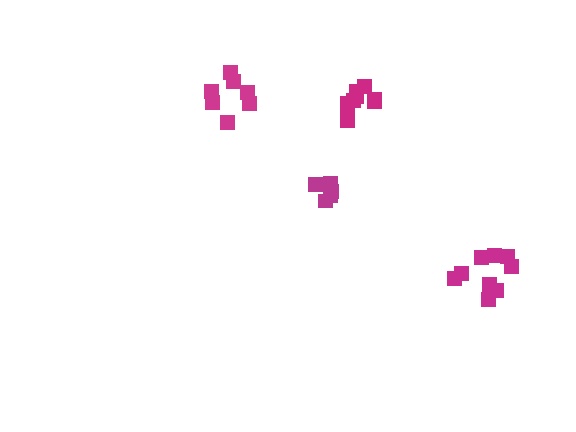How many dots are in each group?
Group 1: 5 dots, Group 2: 9 dots, Group 3: 7 dots, Group 4: 9 dots (30 total).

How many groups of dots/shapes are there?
There are 4 groups.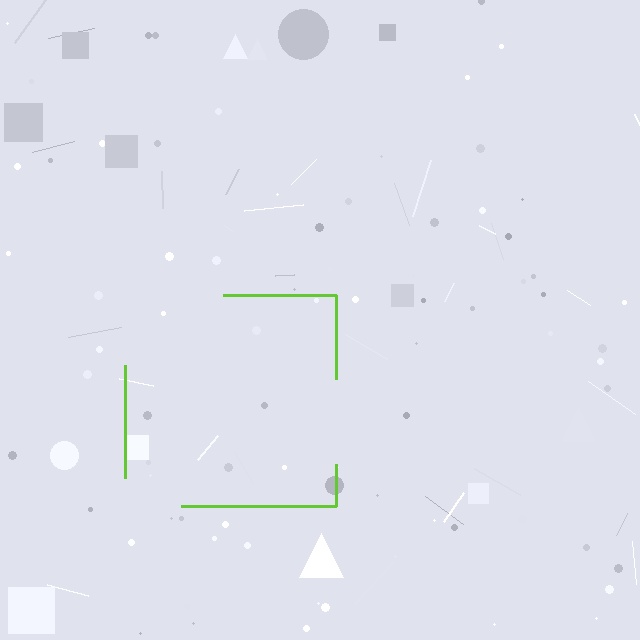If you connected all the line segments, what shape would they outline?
They would outline a square.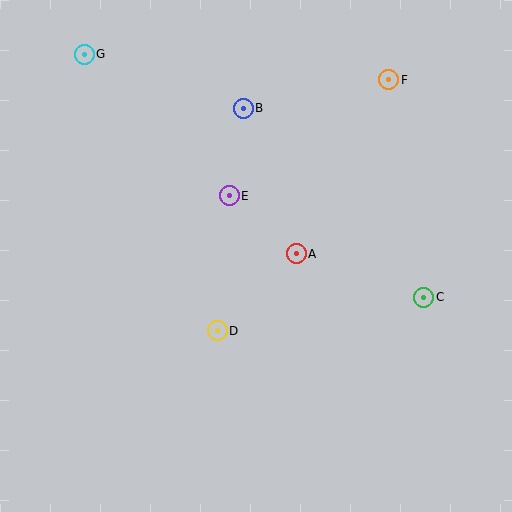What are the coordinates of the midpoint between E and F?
The midpoint between E and F is at (309, 138).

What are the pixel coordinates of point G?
Point G is at (84, 54).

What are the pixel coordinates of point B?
Point B is at (243, 108).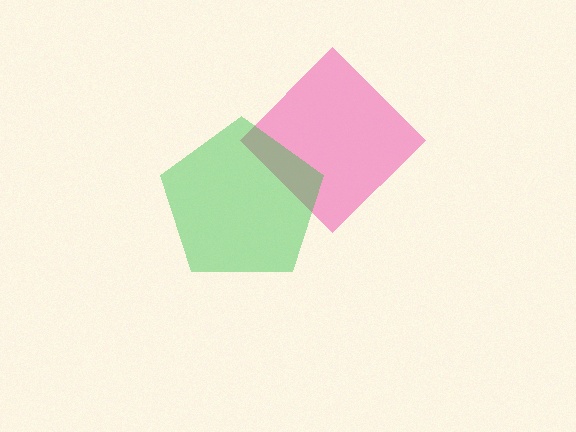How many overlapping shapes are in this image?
There are 2 overlapping shapes in the image.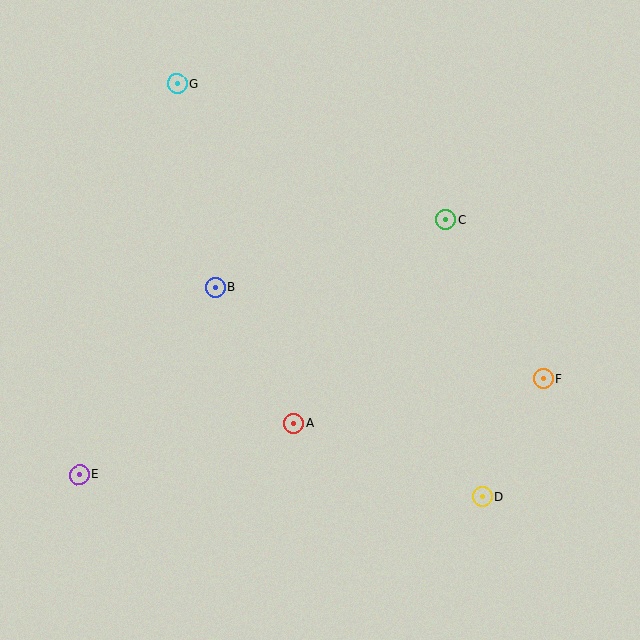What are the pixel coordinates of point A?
Point A is at (293, 424).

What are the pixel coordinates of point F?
Point F is at (544, 378).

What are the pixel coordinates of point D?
Point D is at (483, 497).